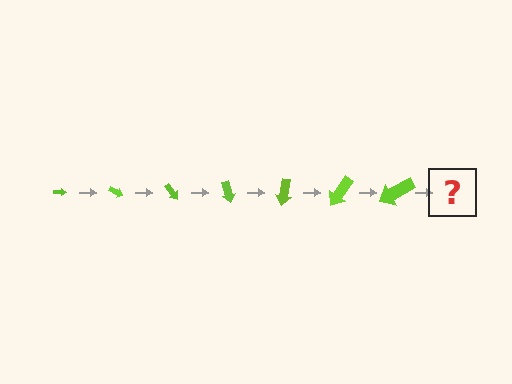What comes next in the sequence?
The next element should be an arrow, larger than the previous one and rotated 175 degrees from the start.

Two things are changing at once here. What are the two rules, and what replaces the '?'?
The two rules are that the arrow grows larger each step and it rotates 25 degrees each step. The '?' should be an arrow, larger than the previous one and rotated 175 degrees from the start.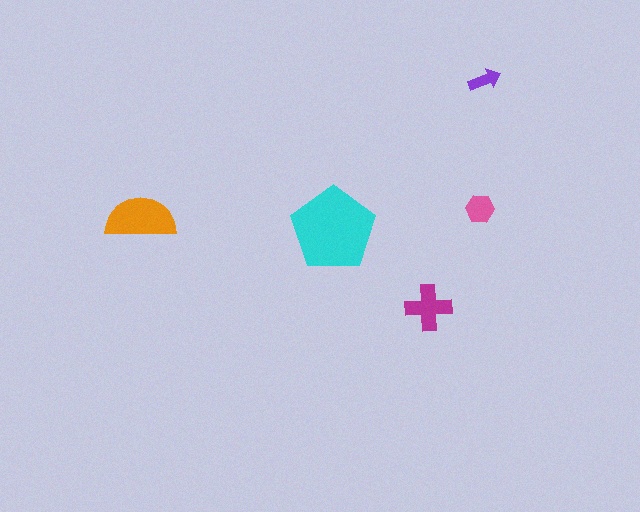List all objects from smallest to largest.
The purple arrow, the pink hexagon, the magenta cross, the orange semicircle, the cyan pentagon.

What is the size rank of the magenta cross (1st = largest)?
3rd.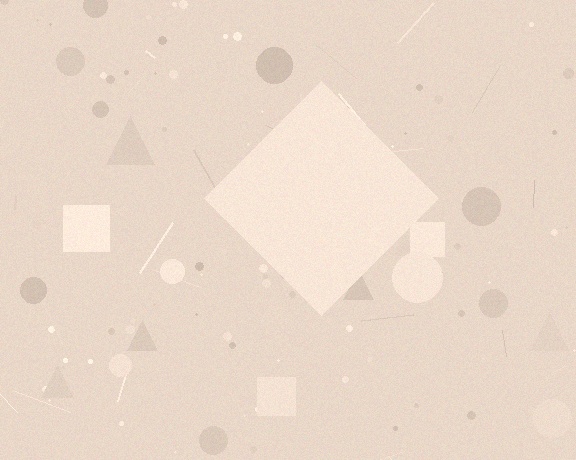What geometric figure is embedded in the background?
A diamond is embedded in the background.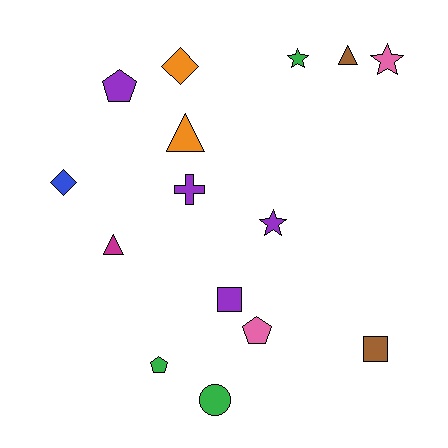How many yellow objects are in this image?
There are no yellow objects.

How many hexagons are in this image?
There are no hexagons.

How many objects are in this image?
There are 15 objects.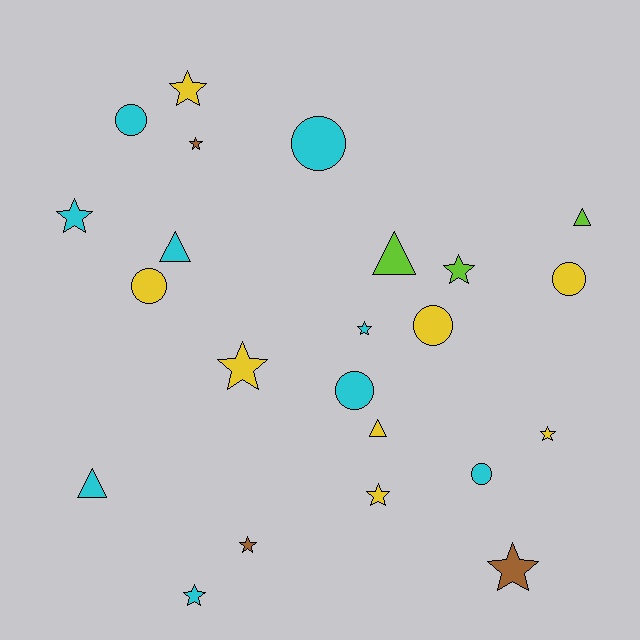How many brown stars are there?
There are 3 brown stars.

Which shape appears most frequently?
Star, with 11 objects.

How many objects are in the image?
There are 23 objects.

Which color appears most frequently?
Cyan, with 9 objects.